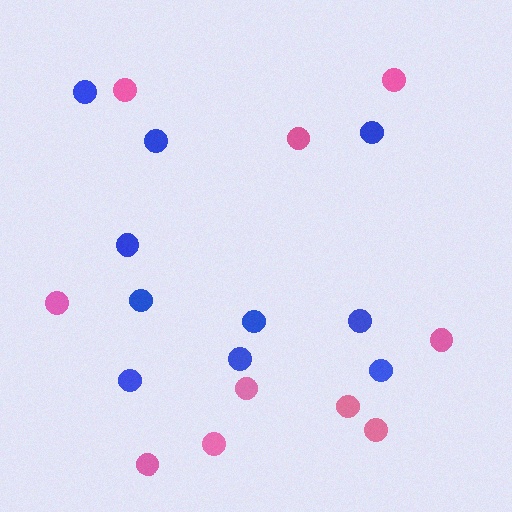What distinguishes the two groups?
There are 2 groups: one group of pink circles (10) and one group of blue circles (10).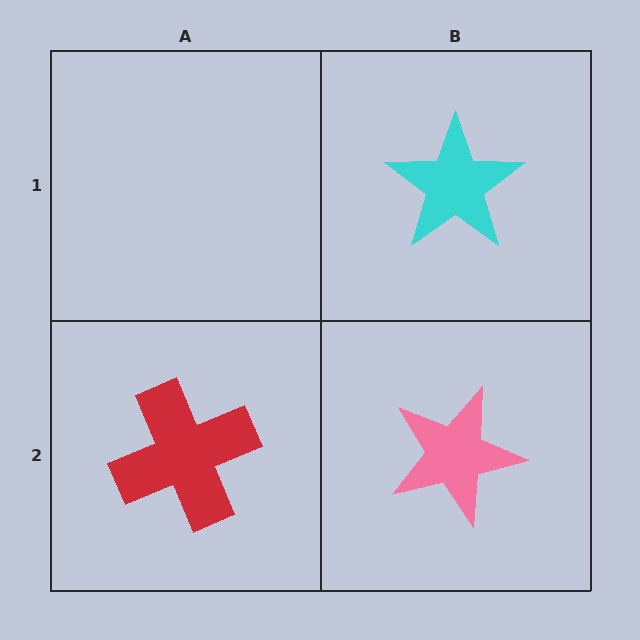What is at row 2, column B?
A pink star.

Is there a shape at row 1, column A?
No, that cell is empty.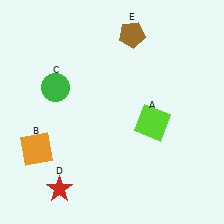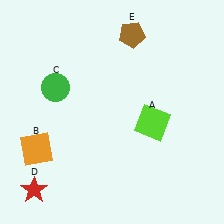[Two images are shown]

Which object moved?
The red star (D) moved left.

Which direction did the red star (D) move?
The red star (D) moved left.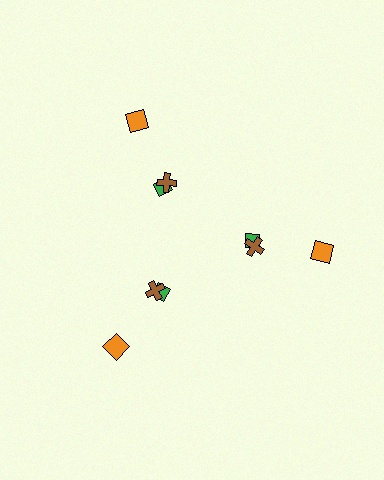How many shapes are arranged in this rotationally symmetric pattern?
There are 9 shapes, arranged in 3 groups of 3.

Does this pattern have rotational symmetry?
Yes, this pattern has 3-fold rotational symmetry. It looks the same after rotating 120 degrees around the center.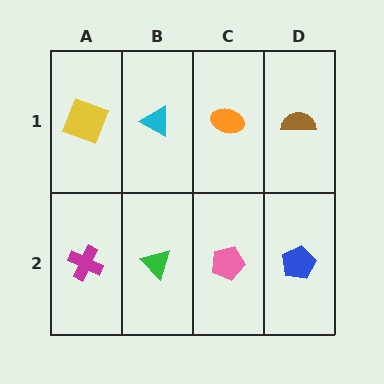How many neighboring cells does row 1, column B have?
3.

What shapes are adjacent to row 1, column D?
A blue pentagon (row 2, column D), an orange ellipse (row 1, column C).